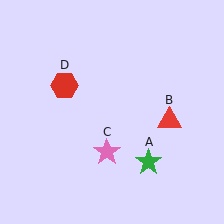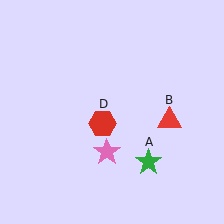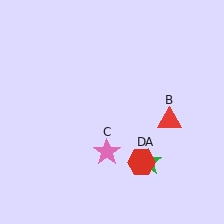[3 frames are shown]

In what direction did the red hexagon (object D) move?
The red hexagon (object D) moved down and to the right.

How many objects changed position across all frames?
1 object changed position: red hexagon (object D).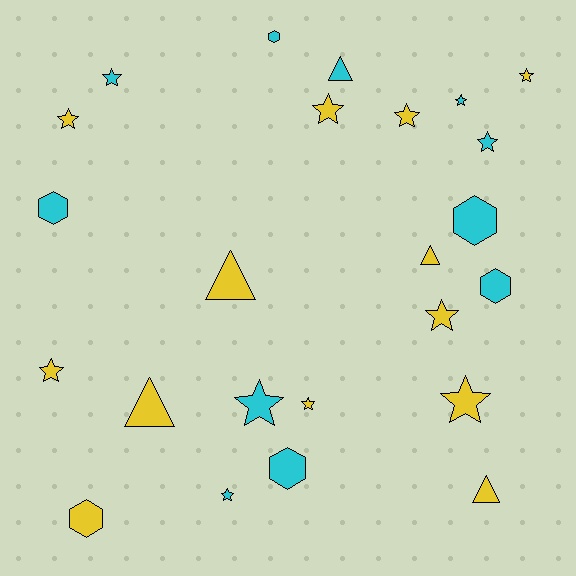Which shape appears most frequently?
Star, with 13 objects.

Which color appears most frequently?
Yellow, with 13 objects.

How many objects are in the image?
There are 24 objects.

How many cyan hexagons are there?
There are 5 cyan hexagons.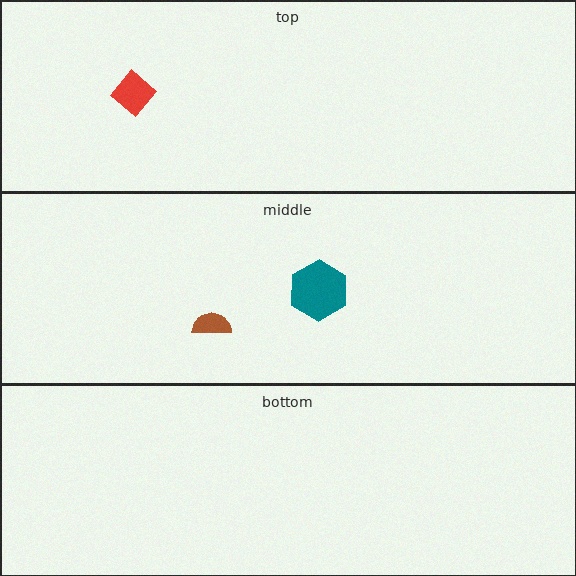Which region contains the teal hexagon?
The middle region.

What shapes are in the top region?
The red diamond.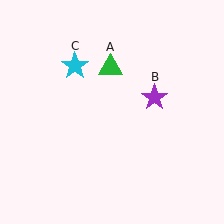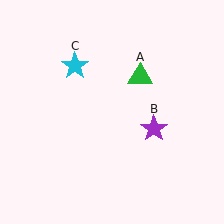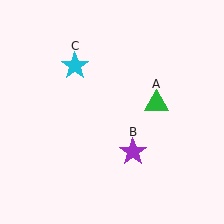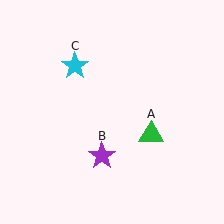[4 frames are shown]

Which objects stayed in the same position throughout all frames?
Cyan star (object C) remained stationary.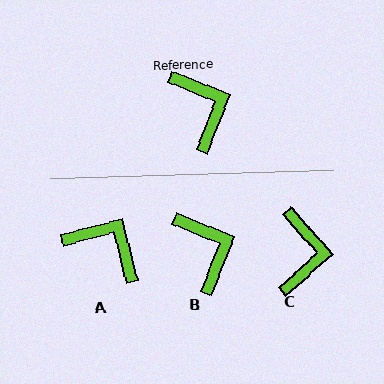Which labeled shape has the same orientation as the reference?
B.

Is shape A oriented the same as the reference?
No, it is off by about 36 degrees.